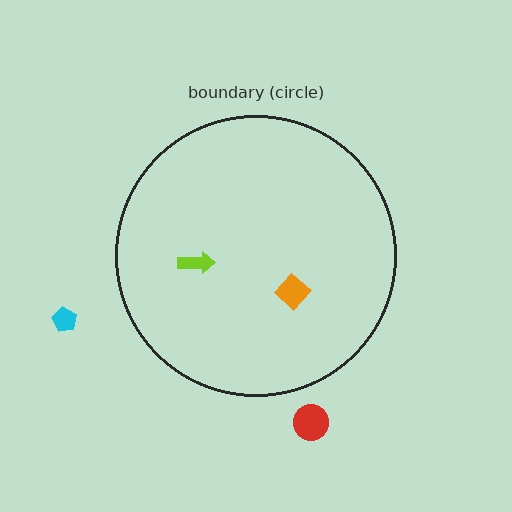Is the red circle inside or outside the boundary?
Outside.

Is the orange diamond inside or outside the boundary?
Inside.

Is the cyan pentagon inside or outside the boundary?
Outside.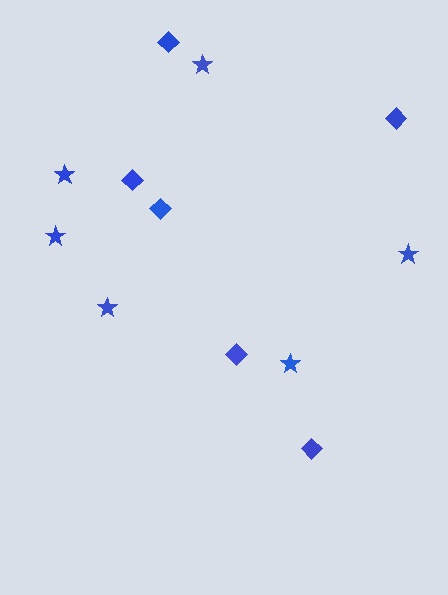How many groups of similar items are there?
There are 2 groups: one group of diamonds (6) and one group of stars (6).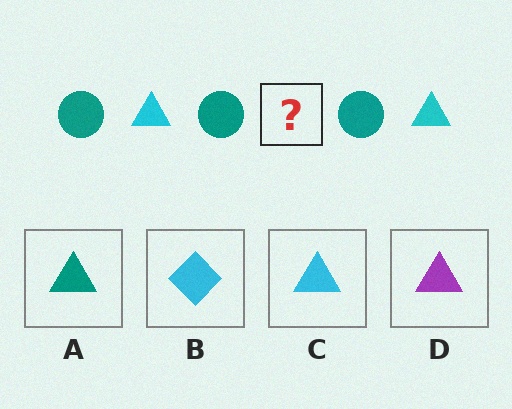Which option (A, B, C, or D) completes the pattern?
C.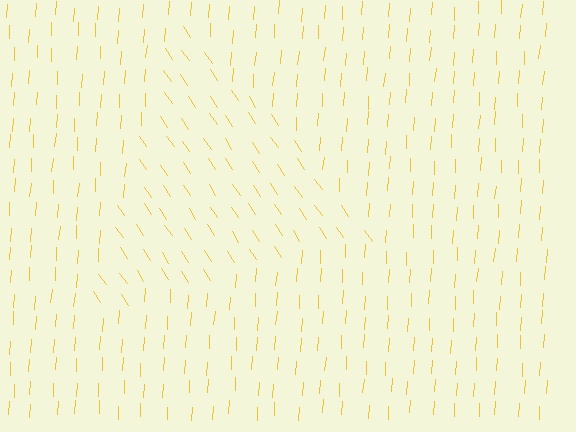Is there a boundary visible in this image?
Yes, there is a texture boundary formed by a change in line orientation.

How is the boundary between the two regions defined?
The boundary is defined purely by a change in line orientation (approximately 37 degrees difference). All lines are the same color and thickness.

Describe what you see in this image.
The image is filled with small yellow line segments. A triangle region in the image has lines oriented differently from the surrounding lines, creating a visible texture boundary.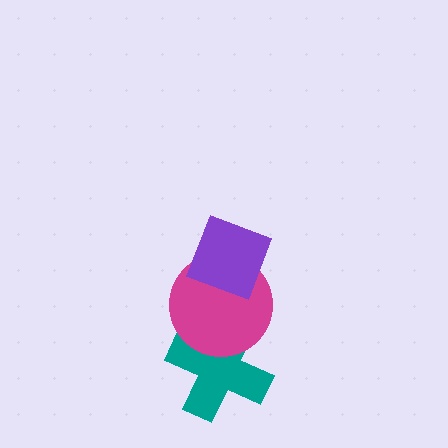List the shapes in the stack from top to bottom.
From top to bottom: the purple diamond, the magenta circle, the teal cross.